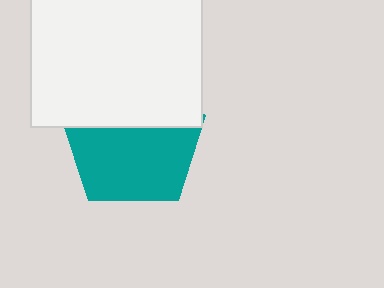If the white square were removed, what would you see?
You would see the complete teal pentagon.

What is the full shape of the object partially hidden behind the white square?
The partially hidden object is a teal pentagon.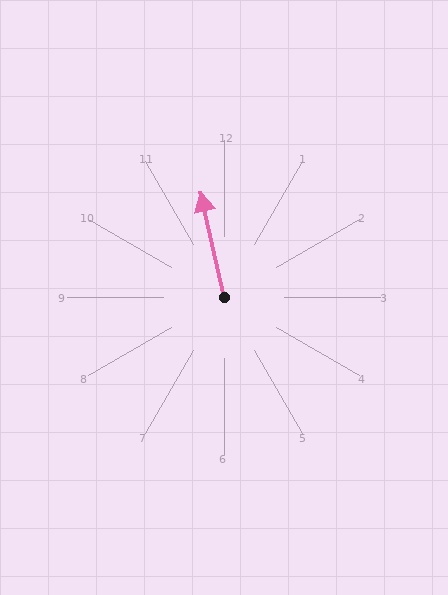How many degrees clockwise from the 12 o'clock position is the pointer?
Approximately 348 degrees.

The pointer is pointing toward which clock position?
Roughly 12 o'clock.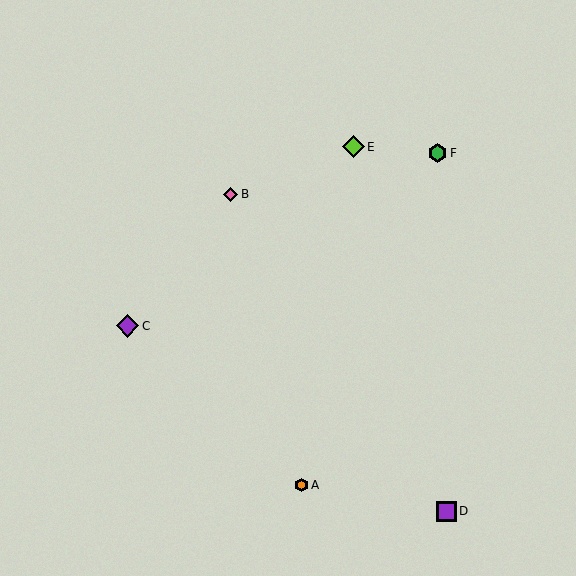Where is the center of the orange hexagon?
The center of the orange hexagon is at (301, 485).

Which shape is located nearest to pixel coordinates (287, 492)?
The orange hexagon (labeled A) at (301, 485) is nearest to that location.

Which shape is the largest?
The purple diamond (labeled C) is the largest.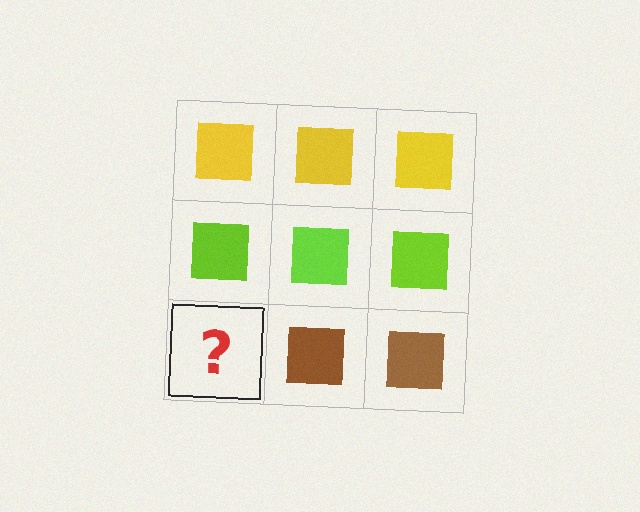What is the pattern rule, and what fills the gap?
The rule is that each row has a consistent color. The gap should be filled with a brown square.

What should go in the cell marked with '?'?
The missing cell should contain a brown square.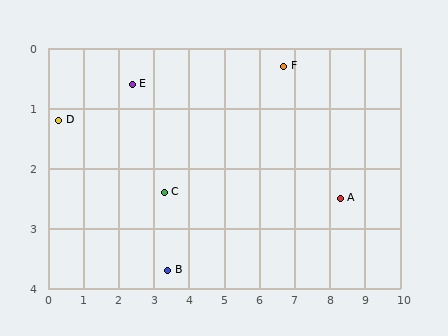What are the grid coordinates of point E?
Point E is at approximately (2.4, 0.6).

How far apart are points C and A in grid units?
Points C and A are about 5.0 grid units apart.